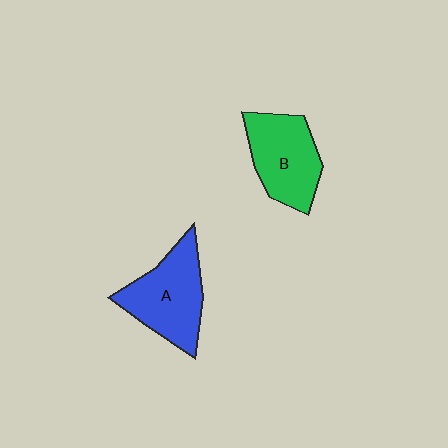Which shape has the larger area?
Shape A (blue).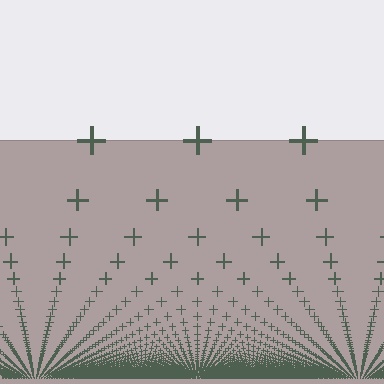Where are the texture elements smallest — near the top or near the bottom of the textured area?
Near the bottom.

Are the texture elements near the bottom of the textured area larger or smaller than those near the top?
Smaller. The gradient is inverted — elements near the bottom are smaller and denser.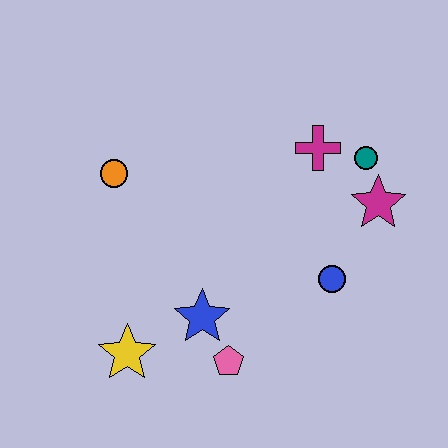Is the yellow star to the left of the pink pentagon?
Yes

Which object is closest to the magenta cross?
The teal circle is closest to the magenta cross.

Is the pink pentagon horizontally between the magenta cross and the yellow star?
Yes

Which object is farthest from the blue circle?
The orange circle is farthest from the blue circle.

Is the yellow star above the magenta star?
No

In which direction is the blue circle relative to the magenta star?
The blue circle is below the magenta star.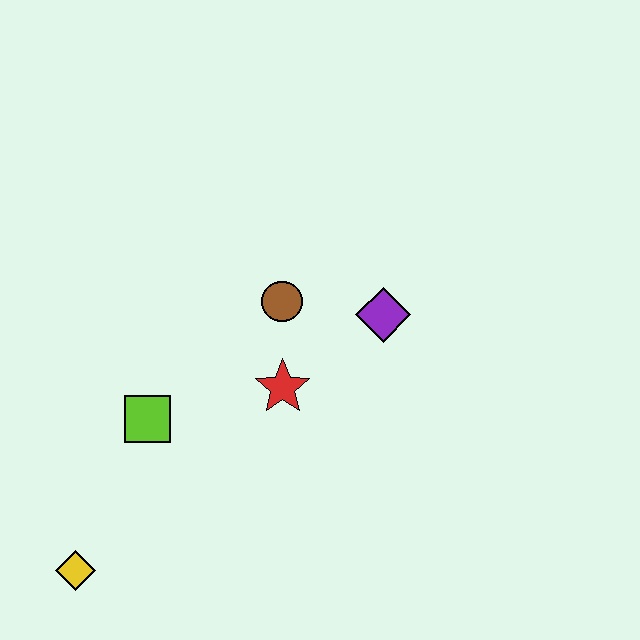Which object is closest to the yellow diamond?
The lime square is closest to the yellow diamond.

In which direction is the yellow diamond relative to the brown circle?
The yellow diamond is below the brown circle.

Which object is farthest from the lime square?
The purple diamond is farthest from the lime square.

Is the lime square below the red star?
Yes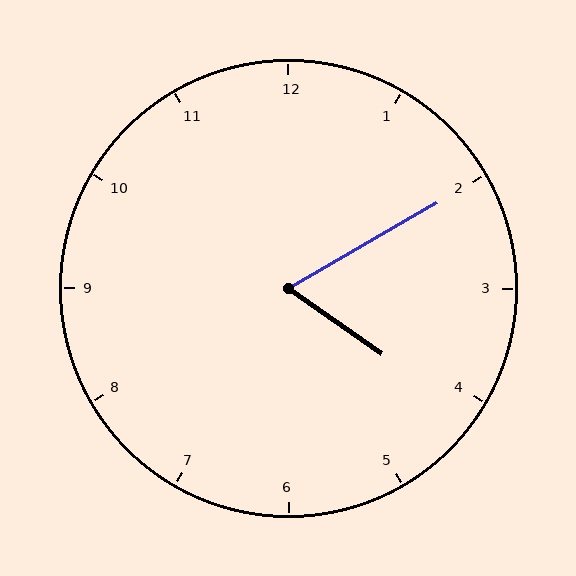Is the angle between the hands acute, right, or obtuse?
It is acute.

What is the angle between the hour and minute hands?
Approximately 65 degrees.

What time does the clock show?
4:10.